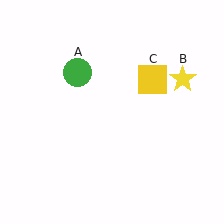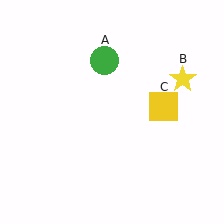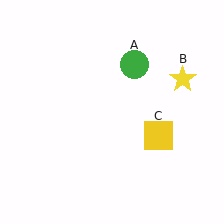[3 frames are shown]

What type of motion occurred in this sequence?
The green circle (object A), yellow square (object C) rotated clockwise around the center of the scene.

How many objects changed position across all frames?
2 objects changed position: green circle (object A), yellow square (object C).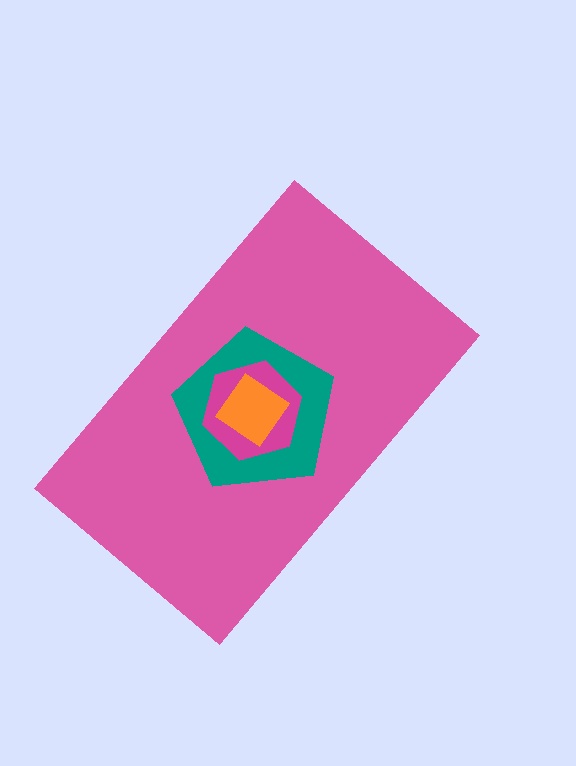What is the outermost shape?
The pink rectangle.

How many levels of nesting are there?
4.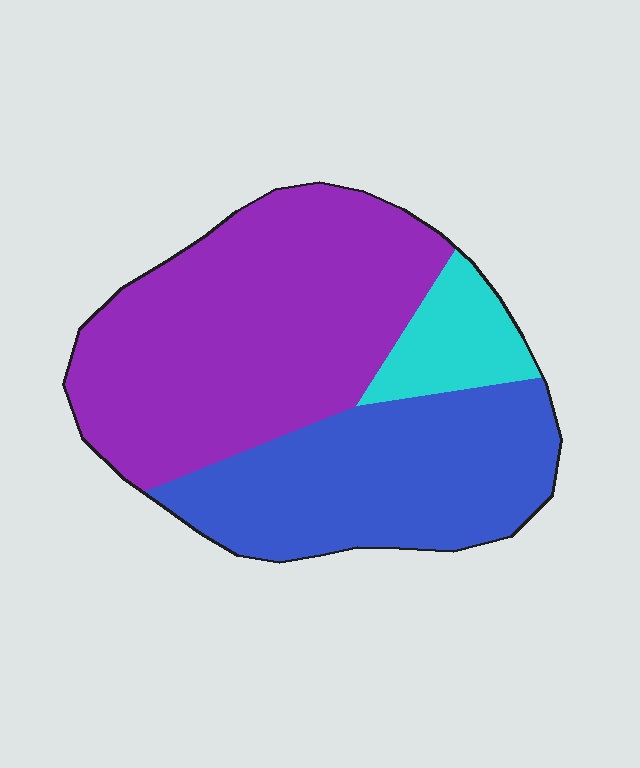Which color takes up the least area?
Cyan, at roughly 10%.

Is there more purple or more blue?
Purple.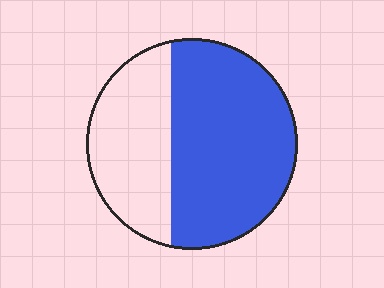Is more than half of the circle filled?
Yes.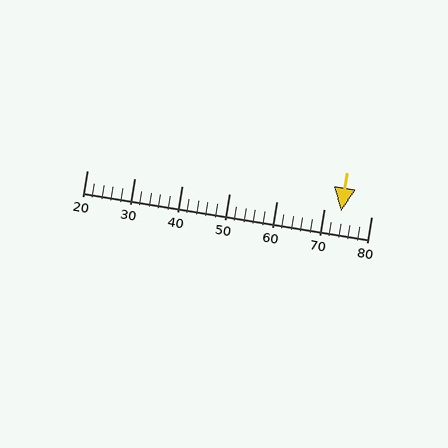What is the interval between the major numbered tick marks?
The major tick marks are spaced 10 units apart.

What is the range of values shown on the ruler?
The ruler shows values from 20 to 80.